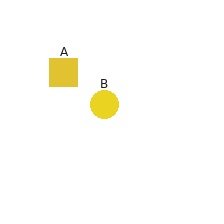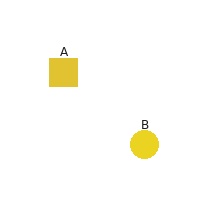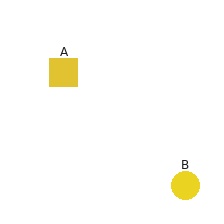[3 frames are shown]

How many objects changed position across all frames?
1 object changed position: yellow circle (object B).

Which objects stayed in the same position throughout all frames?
Yellow square (object A) remained stationary.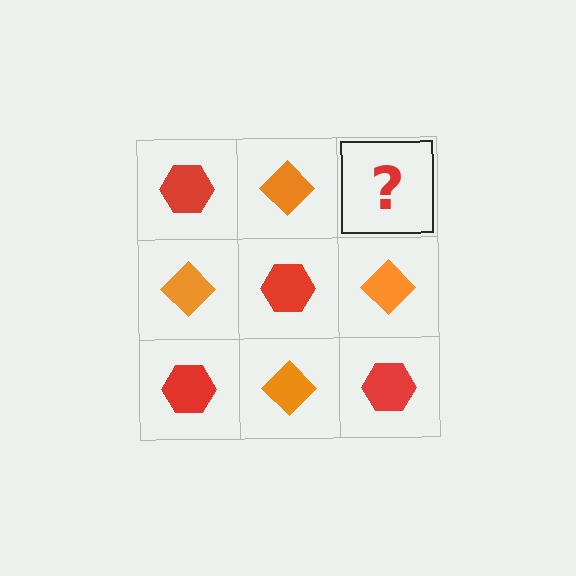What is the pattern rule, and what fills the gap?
The rule is that it alternates red hexagon and orange diamond in a checkerboard pattern. The gap should be filled with a red hexagon.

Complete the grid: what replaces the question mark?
The question mark should be replaced with a red hexagon.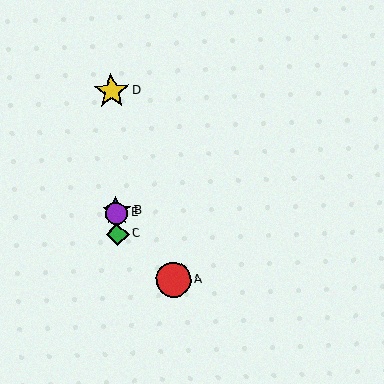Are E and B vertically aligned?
Yes, both are at x≈116.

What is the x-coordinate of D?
Object D is at x≈111.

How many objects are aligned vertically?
4 objects (B, C, D, E) are aligned vertically.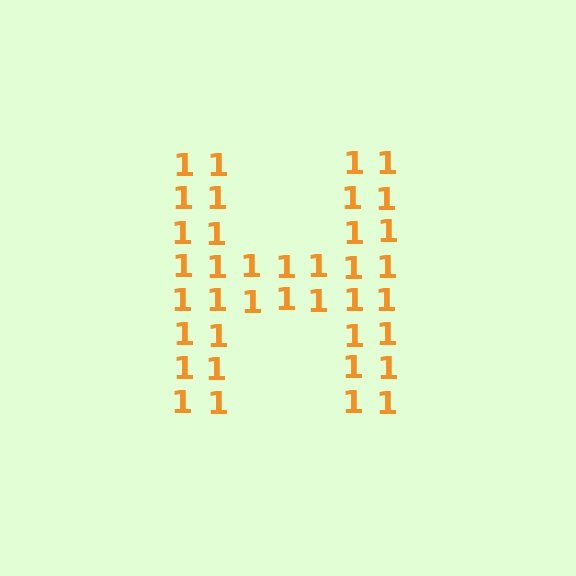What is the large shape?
The large shape is the letter H.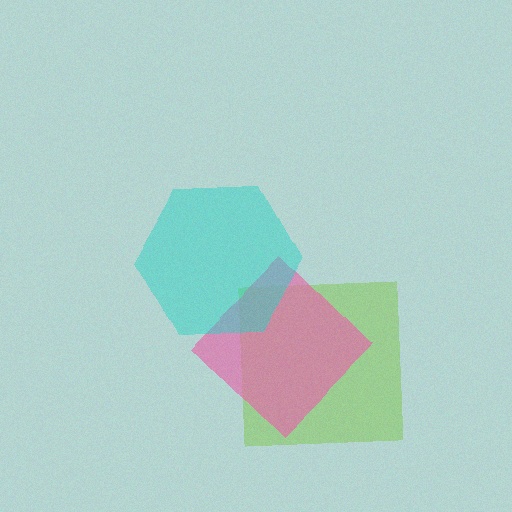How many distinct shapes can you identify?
There are 3 distinct shapes: a lime square, a pink diamond, a cyan hexagon.